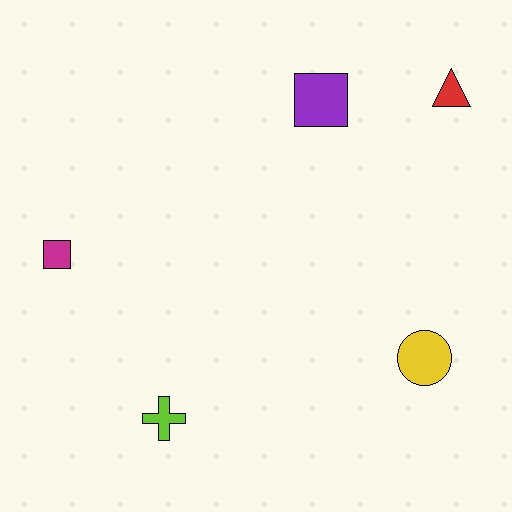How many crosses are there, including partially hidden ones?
There is 1 cross.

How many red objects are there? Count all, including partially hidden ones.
There is 1 red object.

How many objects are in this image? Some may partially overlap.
There are 5 objects.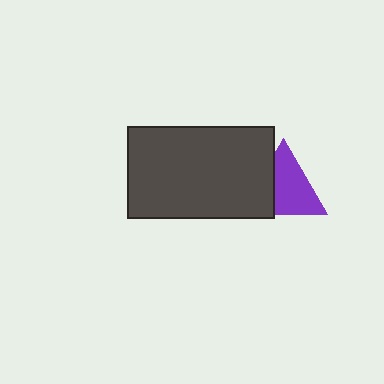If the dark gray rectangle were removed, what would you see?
You would see the complete purple triangle.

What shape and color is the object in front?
The object in front is a dark gray rectangle.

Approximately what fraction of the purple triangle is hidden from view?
Roughly 34% of the purple triangle is hidden behind the dark gray rectangle.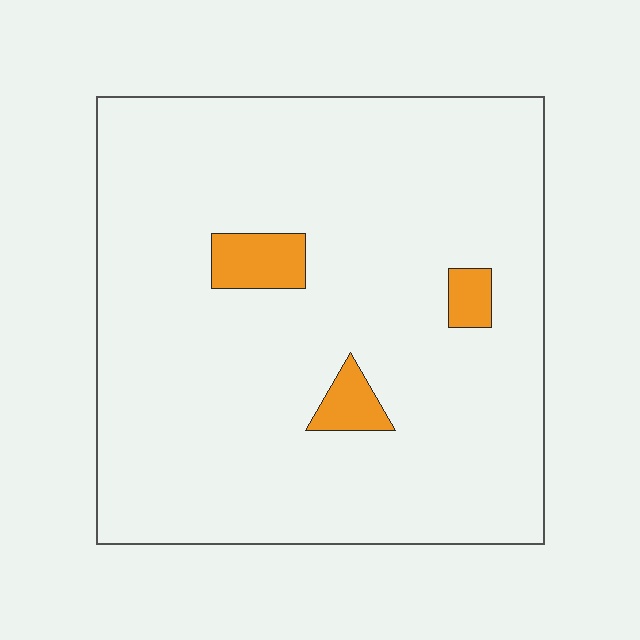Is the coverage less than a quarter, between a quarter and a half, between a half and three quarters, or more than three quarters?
Less than a quarter.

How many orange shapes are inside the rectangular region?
3.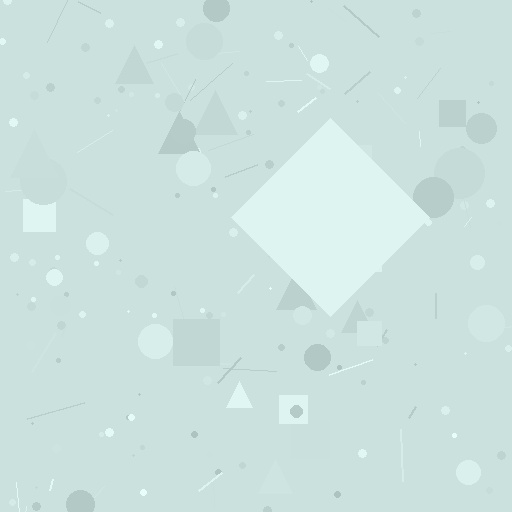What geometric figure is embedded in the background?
A diamond is embedded in the background.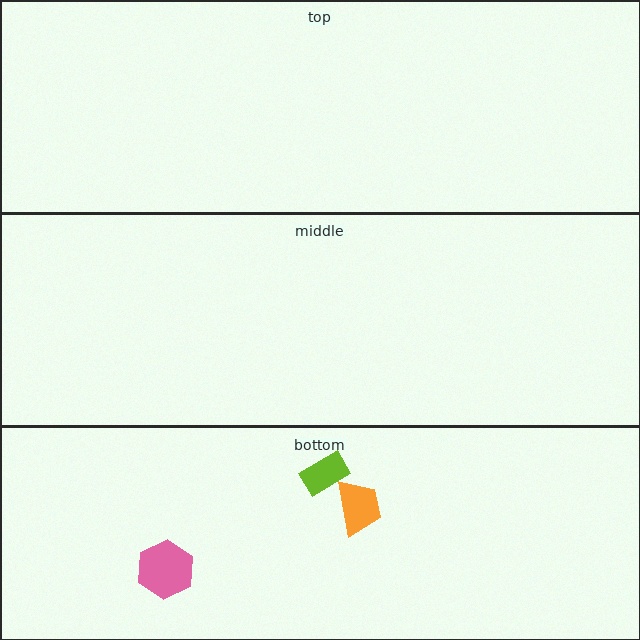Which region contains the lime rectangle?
The bottom region.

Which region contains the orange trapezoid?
The bottom region.